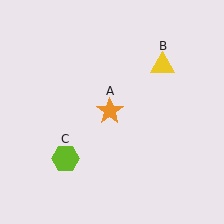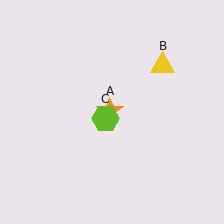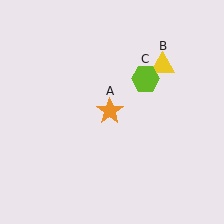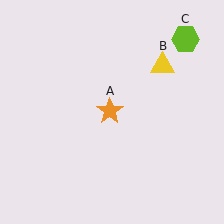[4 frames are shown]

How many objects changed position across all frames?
1 object changed position: lime hexagon (object C).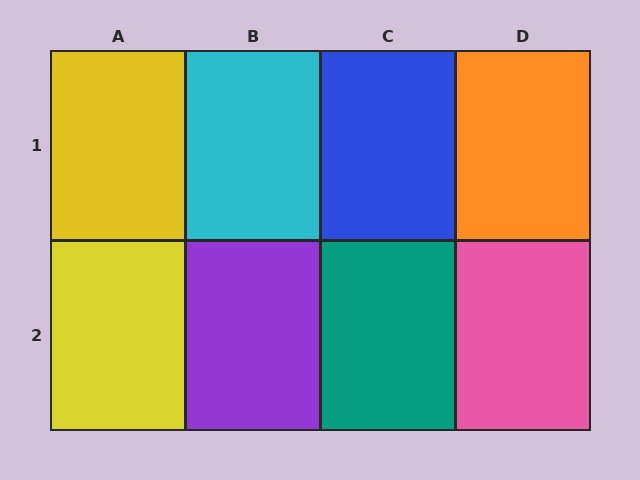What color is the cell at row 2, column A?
Yellow.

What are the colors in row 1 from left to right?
Yellow, cyan, blue, orange.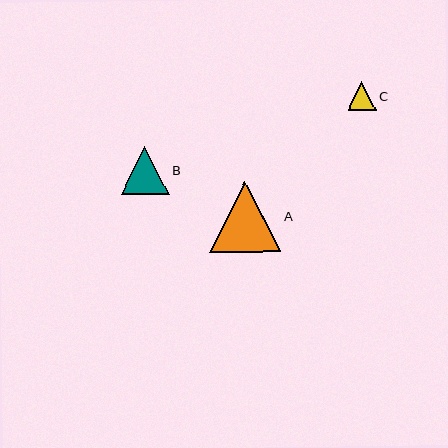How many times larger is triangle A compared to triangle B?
Triangle A is approximately 1.5 times the size of triangle B.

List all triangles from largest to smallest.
From largest to smallest: A, B, C.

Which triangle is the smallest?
Triangle C is the smallest with a size of approximately 28 pixels.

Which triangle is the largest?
Triangle A is the largest with a size of approximately 71 pixels.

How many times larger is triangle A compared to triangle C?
Triangle A is approximately 2.5 times the size of triangle C.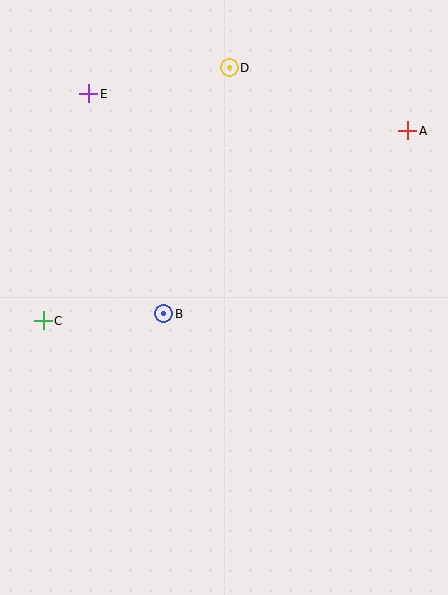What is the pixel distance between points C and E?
The distance between C and E is 232 pixels.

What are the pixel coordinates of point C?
Point C is at (43, 321).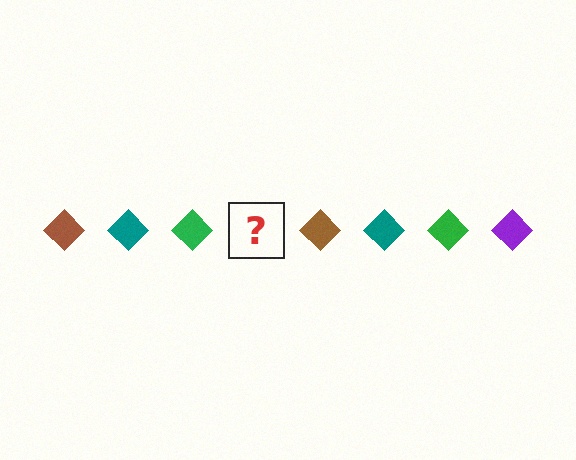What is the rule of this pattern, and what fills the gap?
The rule is that the pattern cycles through brown, teal, green, purple diamonds. The gap should be filled with a purple diamond.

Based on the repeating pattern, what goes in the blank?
The blank should be a purple diamond.